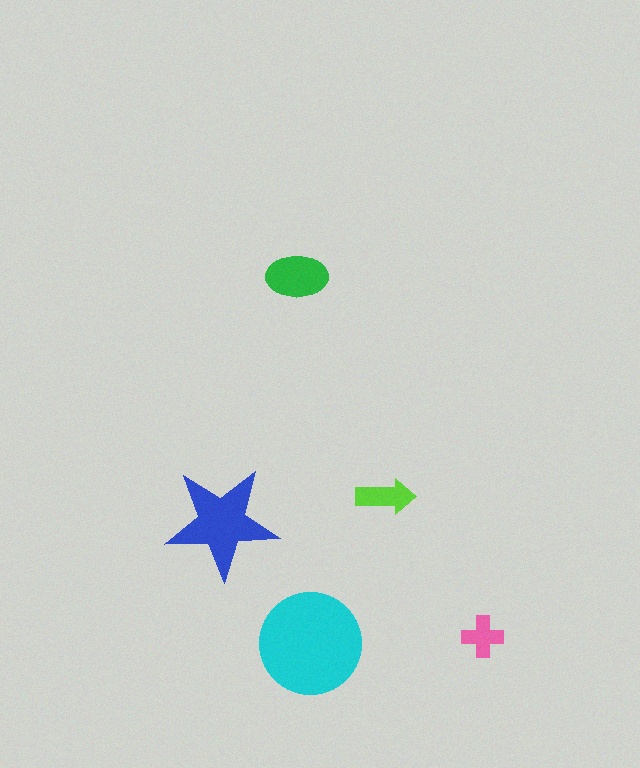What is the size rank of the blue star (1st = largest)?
2nd.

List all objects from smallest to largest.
The pink cross, the lime arrow, the green ellipse, the blue star, the cyan circle.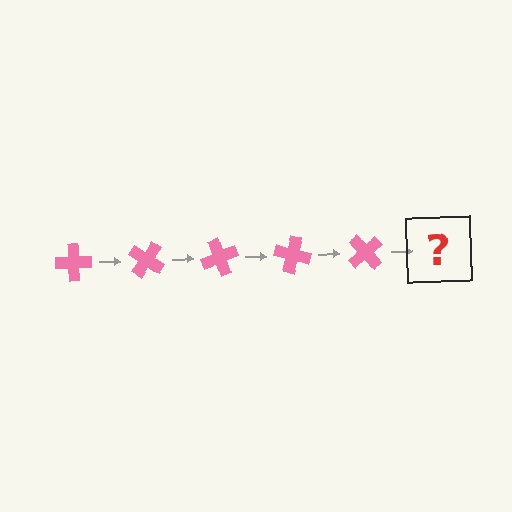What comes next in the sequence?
The next element should be a pink cross rotated 175 degrees.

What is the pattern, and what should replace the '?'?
The pattern is that the cross rotates 35 degrees each step. The '?' should be a pink cross rotated 175 degrees.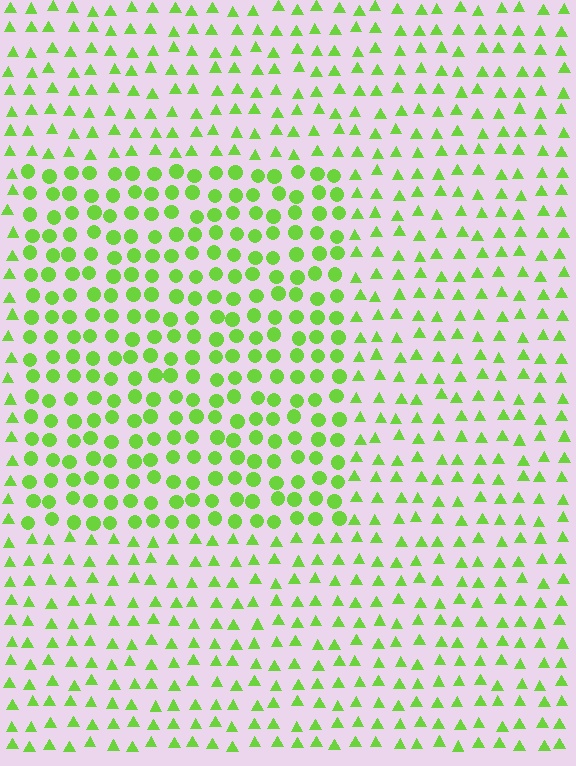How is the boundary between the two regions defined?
The boundary is defined by a change in element shape: circles inside vs. triangles outside. All elements share the same color and spacing.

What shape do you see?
I see a rectangle.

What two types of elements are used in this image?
The image uses circles inside the rectangle region and triangles outside it.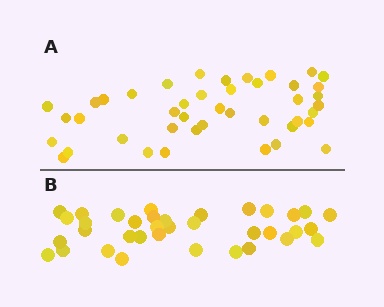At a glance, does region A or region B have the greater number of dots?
Region A (the top region) has more dots.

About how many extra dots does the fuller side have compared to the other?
Region A has roughly 8 or so more dots than region B.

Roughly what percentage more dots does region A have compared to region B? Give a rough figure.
About 20% more.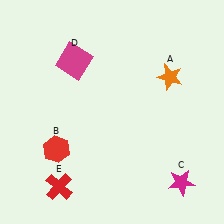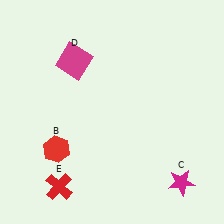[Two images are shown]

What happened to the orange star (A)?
The orange star (A) was removed in Image 2. It was in the top-right area of Image 1.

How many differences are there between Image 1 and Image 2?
There is 1 difference between the two images.